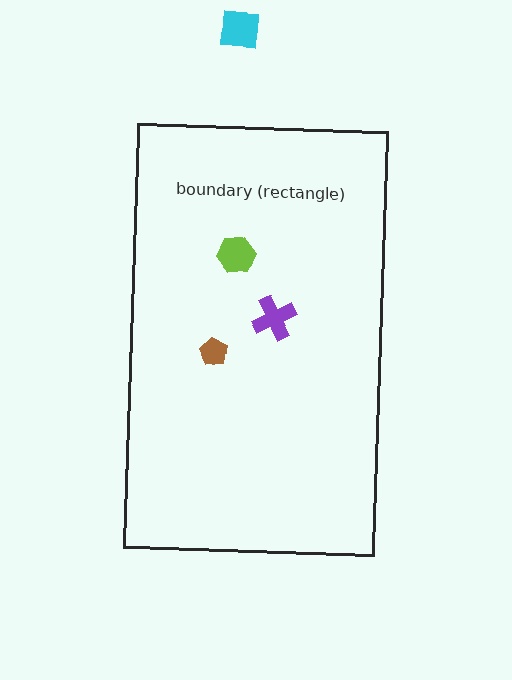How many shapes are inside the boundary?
3 inside, 1 outside.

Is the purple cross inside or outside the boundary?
Inside.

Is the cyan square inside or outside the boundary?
Outside.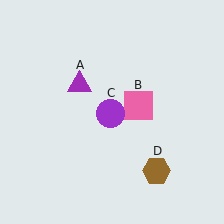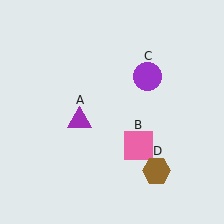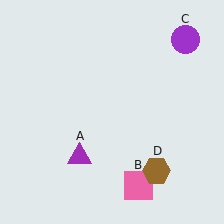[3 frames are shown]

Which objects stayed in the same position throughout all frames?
Brown hexagon (object D) remained stationary.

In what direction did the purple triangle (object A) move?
The purple triangle (object A) moved down.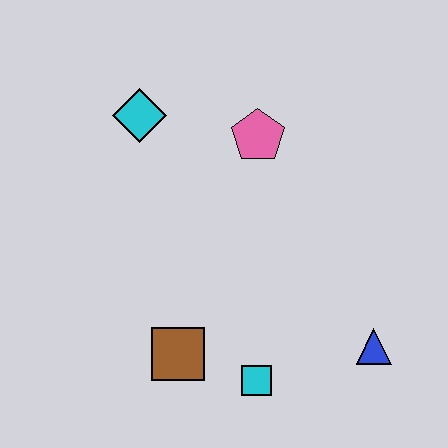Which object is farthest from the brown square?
The cyan diamond is farthest from the brown square.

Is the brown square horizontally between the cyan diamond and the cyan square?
Yes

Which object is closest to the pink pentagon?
The cyan diamond is closest to the pink pentagon.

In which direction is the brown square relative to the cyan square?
The brown square is to the left of the cyan square.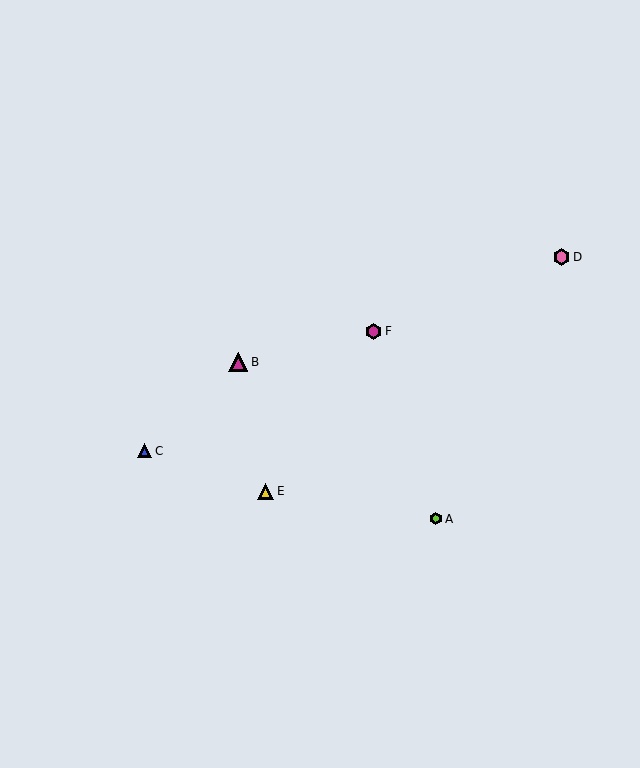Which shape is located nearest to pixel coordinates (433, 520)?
The lime hexagon (labeled A) at (436, 519) is nearest to that location.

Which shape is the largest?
The magenta triangle (labeled B) is the largest.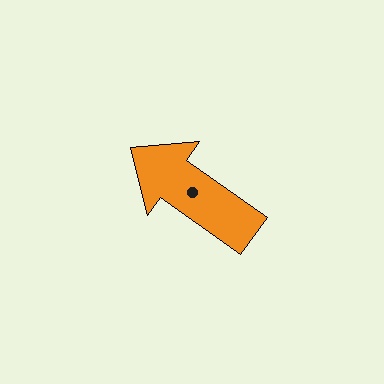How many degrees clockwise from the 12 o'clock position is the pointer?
Approximately 305 degrees.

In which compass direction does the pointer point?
Northwest.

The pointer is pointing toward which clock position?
Roughly 10 o'clock.